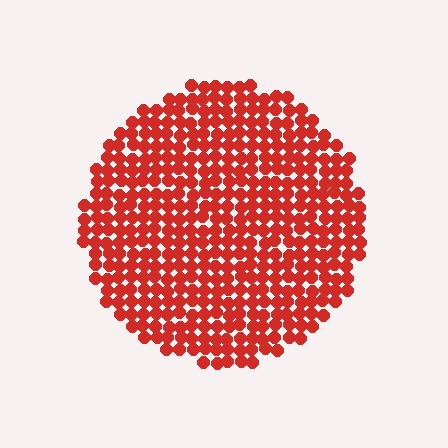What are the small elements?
The small elements are circles.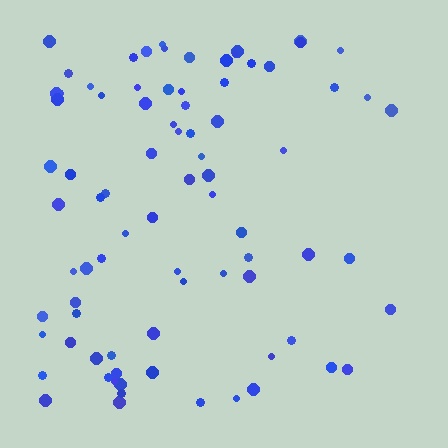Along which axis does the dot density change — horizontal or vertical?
Horizontal.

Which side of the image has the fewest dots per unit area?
The right.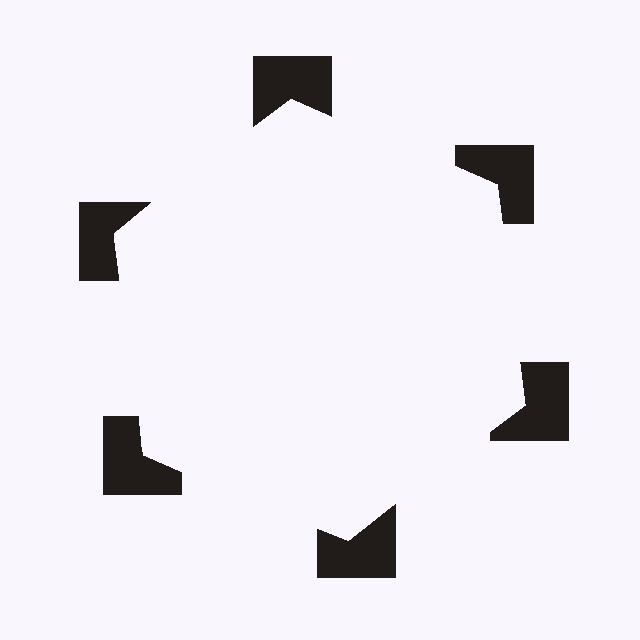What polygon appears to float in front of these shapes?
An illusory hexagon — its edges are inferred from the aligned wedge cuts in the notched squares, not physically drawn.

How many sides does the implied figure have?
6 sides.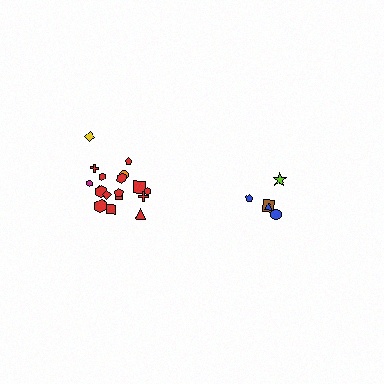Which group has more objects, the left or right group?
The left group.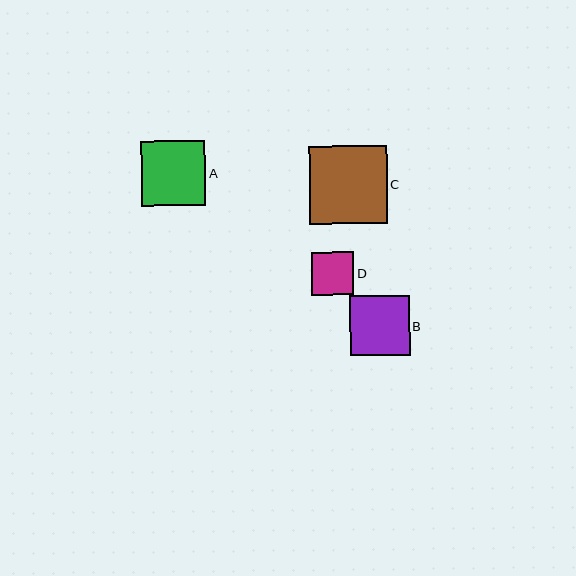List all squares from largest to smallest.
From largest to smallest: C, A, B, D.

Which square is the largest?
Square C is the largest with a size of approximately 78 pixels.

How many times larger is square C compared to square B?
Square C is approximately 1.3 times the size of square B.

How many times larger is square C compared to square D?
Square C is approximately 1.8 times the size of square D.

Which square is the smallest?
Square D is the smallest with a size of approximately 42 pixels.